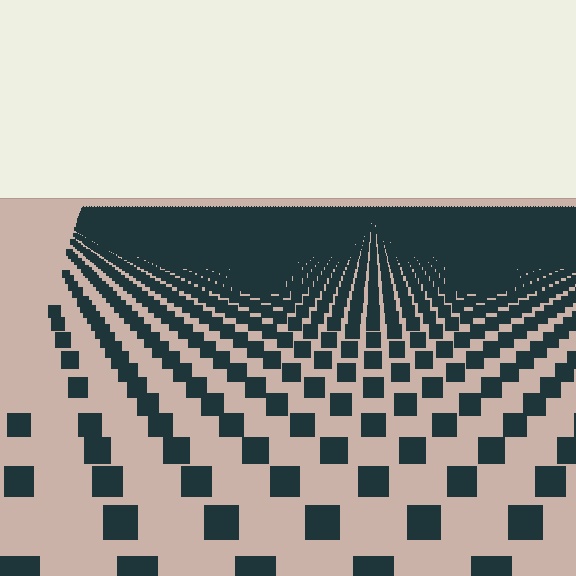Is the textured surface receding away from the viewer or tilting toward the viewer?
The surface is receding away from the viewer. Texture elements get smaller and denser toward the top.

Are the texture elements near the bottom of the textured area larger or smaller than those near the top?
Larger. Near the bottom, elements are closer to the viewer and appear at a bigger on-screen size.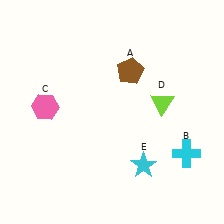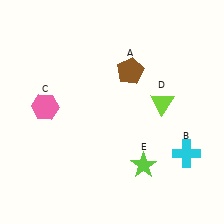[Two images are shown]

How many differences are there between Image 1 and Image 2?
There is 1 difference between the two images.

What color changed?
The star (E) changed from cyan in Image 1 to lime in Image 2.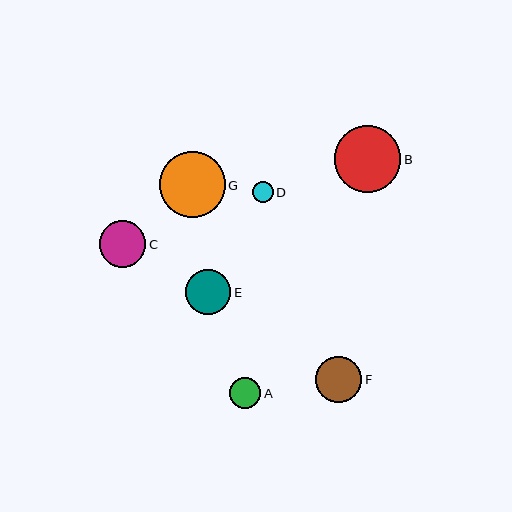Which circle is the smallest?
Circle D is the smallest with a size of approximately 20 pixels.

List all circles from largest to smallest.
From largest to smallest: B, G, F, C, E, A, D.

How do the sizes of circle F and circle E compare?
Circle F and circle E are approximately the same size.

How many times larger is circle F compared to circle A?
Circle F is approximately 1.5 times the size of circle A.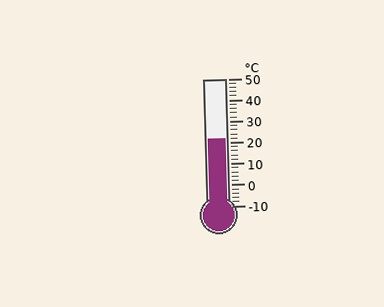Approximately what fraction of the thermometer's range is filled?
The thermometer is filled to approximately 55% of its range.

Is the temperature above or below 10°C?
The temperature is above 10°C.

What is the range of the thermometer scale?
The thermometer scale ranges from -10°C to 50°C.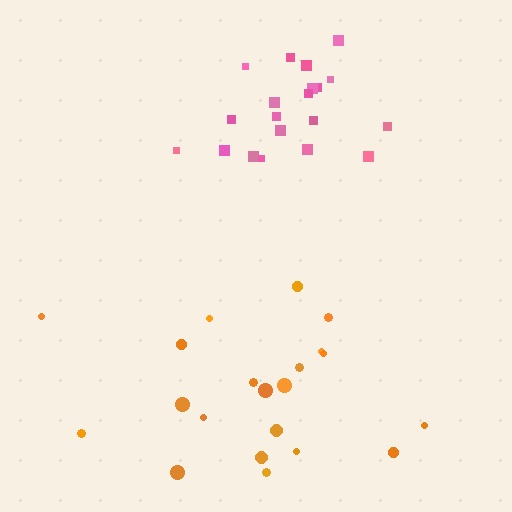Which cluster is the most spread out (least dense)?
Orange.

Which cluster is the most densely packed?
Pink.